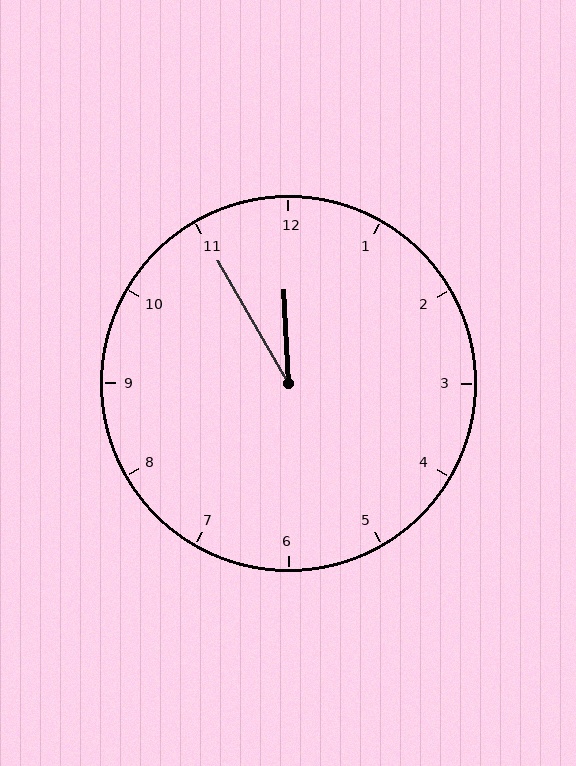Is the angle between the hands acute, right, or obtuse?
It is acute.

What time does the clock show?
11:55.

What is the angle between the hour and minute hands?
Approximately 28 degrees.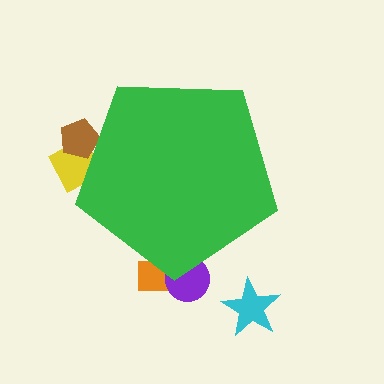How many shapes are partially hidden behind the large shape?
4 shapes are partially hidden.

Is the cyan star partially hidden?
No, the cyan star is fully visible.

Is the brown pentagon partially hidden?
Yes, the brown pentagon is partially hidden behind the green pentagon.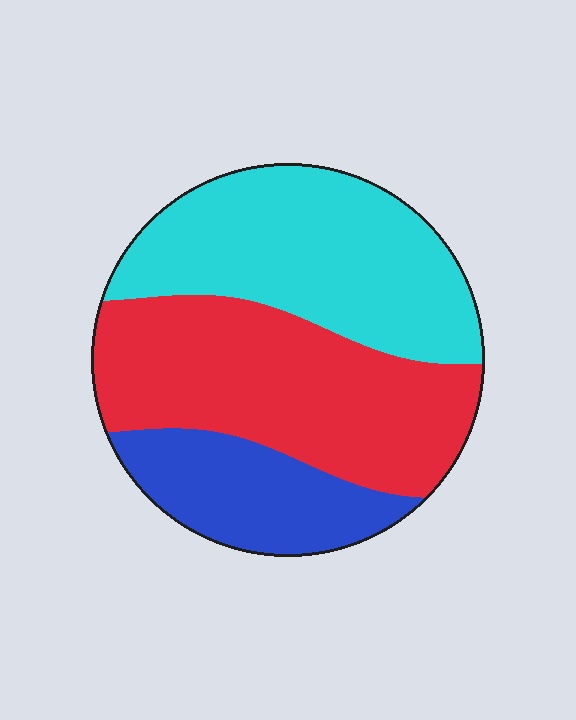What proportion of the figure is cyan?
Cyan takes up about three eighths (3/8) of the figure.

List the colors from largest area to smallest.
From largest to smallest: red, cyan, blue.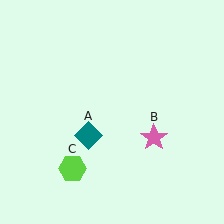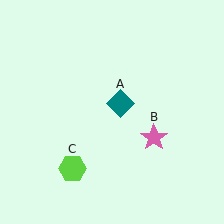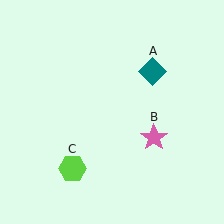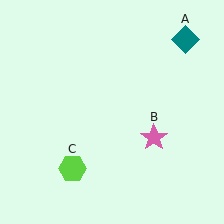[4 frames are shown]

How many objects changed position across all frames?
1 object changed position: teal diamond (object A).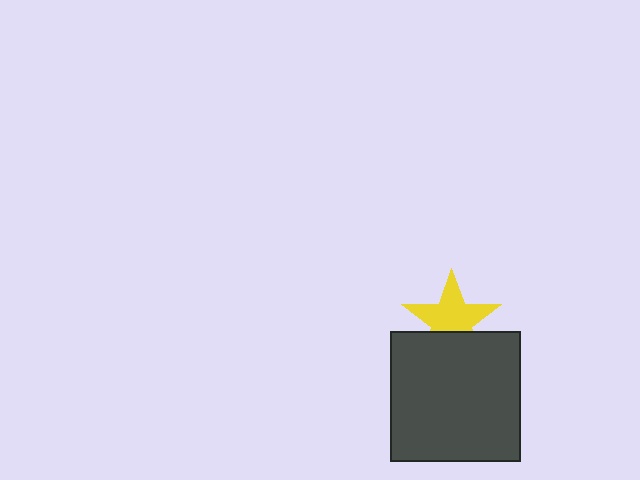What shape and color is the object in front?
The object in front is a dark gray square.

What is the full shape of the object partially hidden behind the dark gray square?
The partially hidden object is a yellow star.